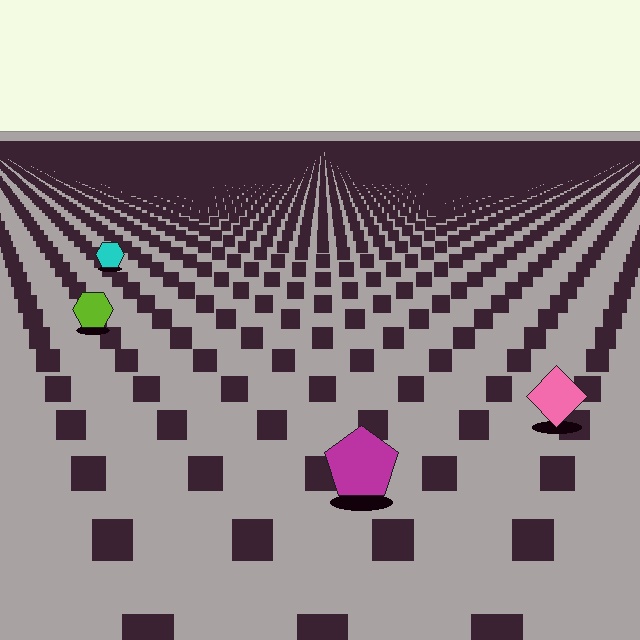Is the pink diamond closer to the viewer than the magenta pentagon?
No. The magenta pentagon is closer — you can tell from the texture gradient: the ground texture is coarser near it.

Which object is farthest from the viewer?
The cyan hexagon is farthest from the viewer. It appears smaller and the ground texture around it is denser.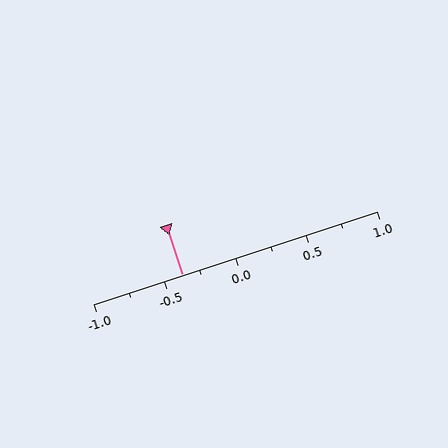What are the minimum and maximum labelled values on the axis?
The axis runs from -1.0 to 1.0.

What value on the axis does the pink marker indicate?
The marker indicates approximately -0.38.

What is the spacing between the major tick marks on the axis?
The major ticks are spaced 0.5 apart.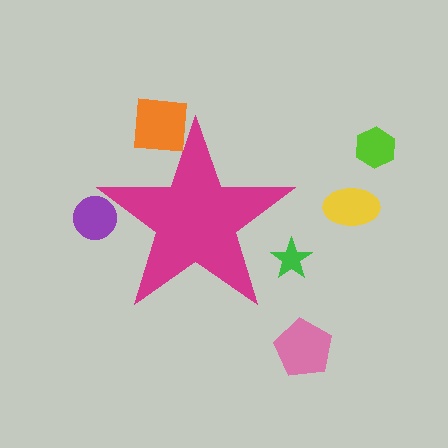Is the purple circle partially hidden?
Yes, the purple circle is partially hidden behind the magenta star.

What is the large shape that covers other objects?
A magenta star.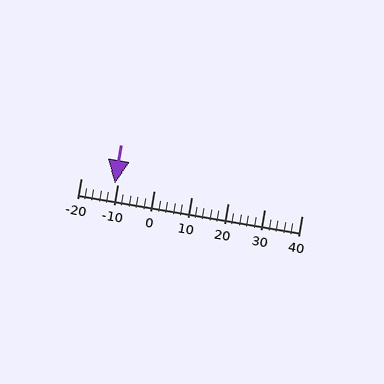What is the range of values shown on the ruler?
The ruler shows values from -20 to 40.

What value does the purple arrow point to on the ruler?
The purple arrow points to approximately -11.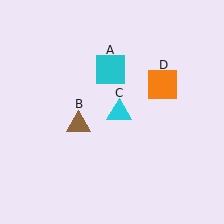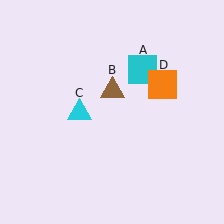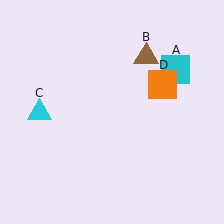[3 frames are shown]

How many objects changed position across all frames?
3 objects changed position: cyan square (object A), brown triangle (object B), cyan triangle (object C).